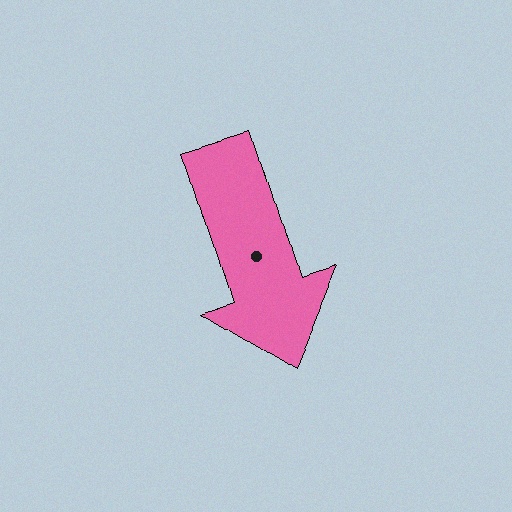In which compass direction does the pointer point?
South.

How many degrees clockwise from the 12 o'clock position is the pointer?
Approximately 163 degrees.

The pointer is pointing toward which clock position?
Roughly 5 o'clock.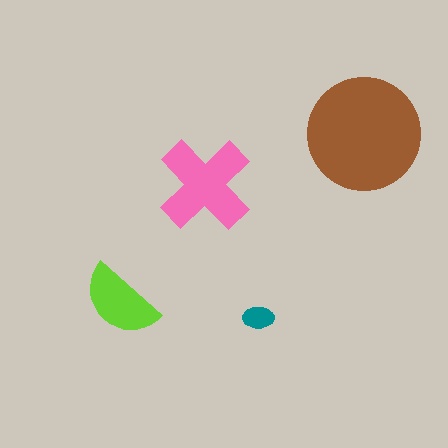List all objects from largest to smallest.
The brown circle, the pink cross, the lime semicircle, the teal ellipse.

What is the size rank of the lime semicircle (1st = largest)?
3rd.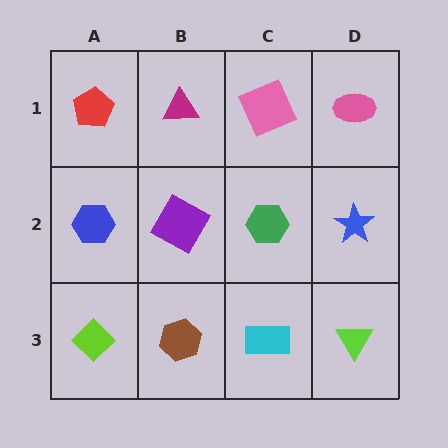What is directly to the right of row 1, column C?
A pink ellipse.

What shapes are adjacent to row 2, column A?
A red pentagon (row 1, column A), a lime diamond (row 3, column A), a purple square (row 2, column B).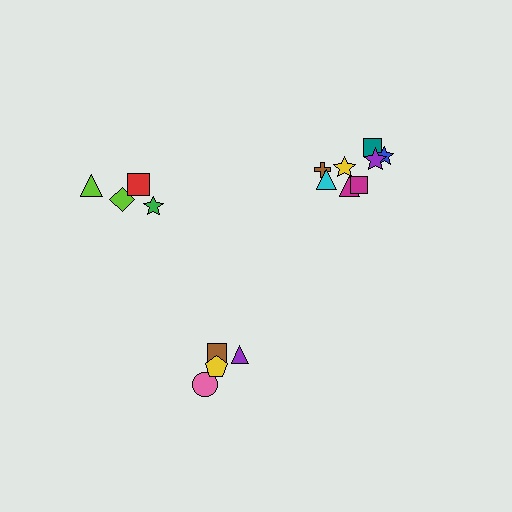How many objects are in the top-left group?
There are 4 objects.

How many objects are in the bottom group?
There are 4 objects.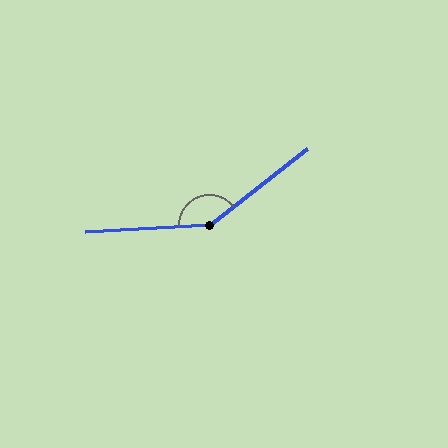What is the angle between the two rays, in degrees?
Approximately 145 degrees.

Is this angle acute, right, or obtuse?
It is obtuse.